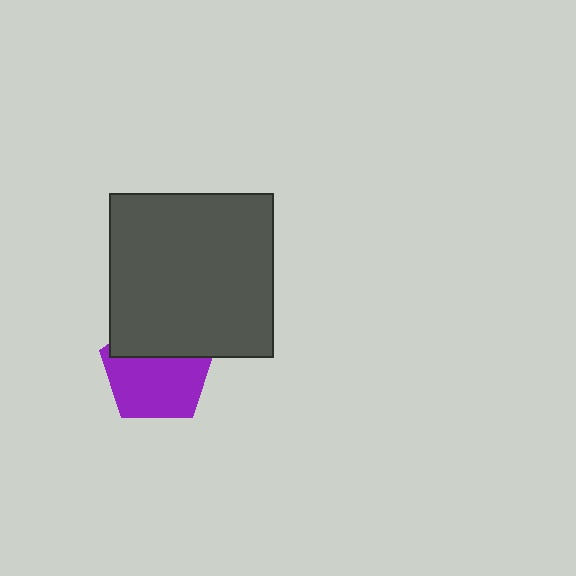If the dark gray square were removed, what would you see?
You would see the complete purple pentagon.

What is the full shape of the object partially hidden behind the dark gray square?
The partially hidden object is a purple pentagon.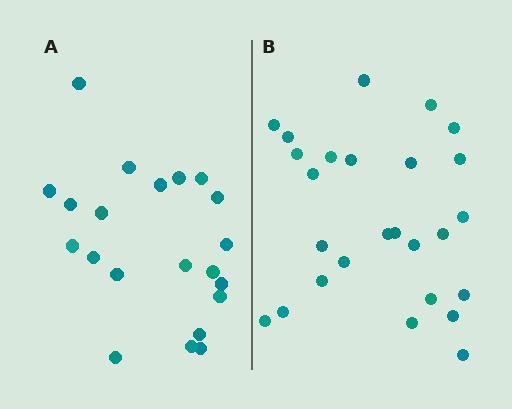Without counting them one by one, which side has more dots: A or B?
Region B (the right region) has more dots.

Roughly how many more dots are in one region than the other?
Region B has about 5 more dots than region A.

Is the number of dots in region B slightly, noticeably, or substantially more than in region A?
Region B has only slightly more — the two regions are fairly close. The ratio is roughly 1.2 to 1.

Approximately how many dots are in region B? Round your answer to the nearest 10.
About 30 dots. (The exact count is 26, which rounds to 30.)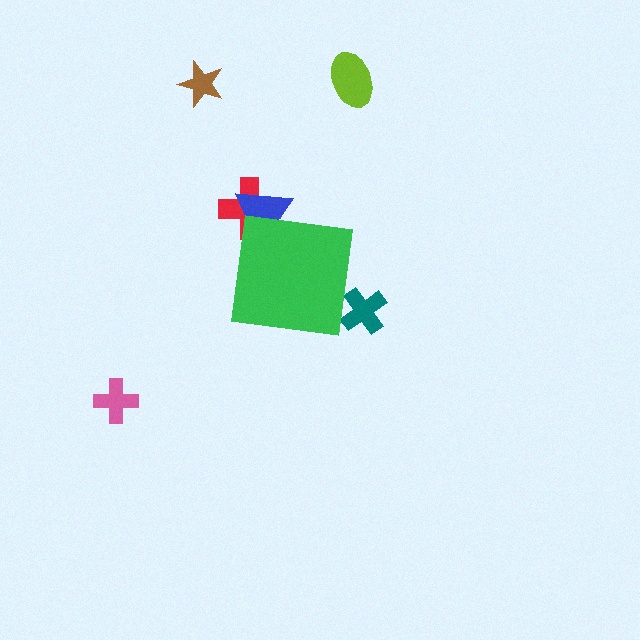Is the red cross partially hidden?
Yes, the red cross is partially hidden behind the green square.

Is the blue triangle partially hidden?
Yes, the blue triangle is partially hidden behind the green square.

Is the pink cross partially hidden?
No, the pink cross is fully visible.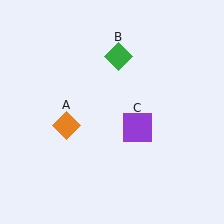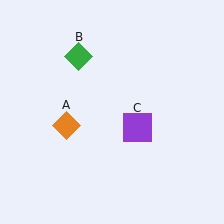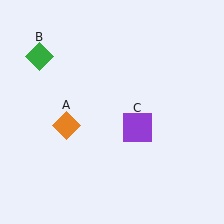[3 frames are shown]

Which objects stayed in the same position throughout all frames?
Orange diamond (object A) and purple square (object C) remained stationary.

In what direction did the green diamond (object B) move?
The green diamond (object B) moved left.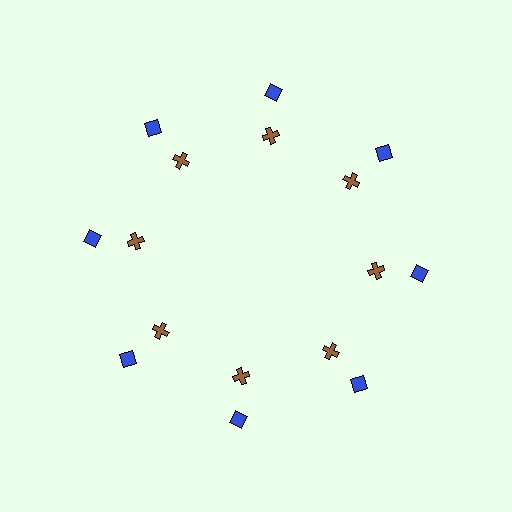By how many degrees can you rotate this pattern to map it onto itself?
The pattern maps onto itself every 45 degrees of rotation.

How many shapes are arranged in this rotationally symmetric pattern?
There are 16 shapes, arranged in 8 groups of 2.